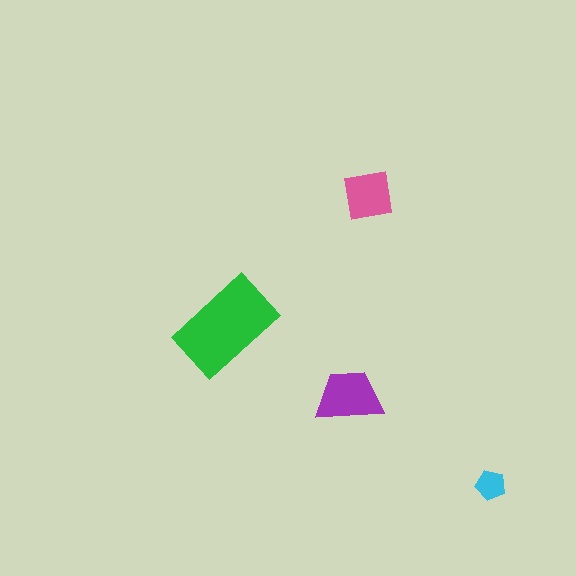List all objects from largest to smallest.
The green rectangle, the purple trapezoid, the pink square, the cyan pentagon.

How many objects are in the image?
There are 4 objects in the image.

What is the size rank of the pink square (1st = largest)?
3rd.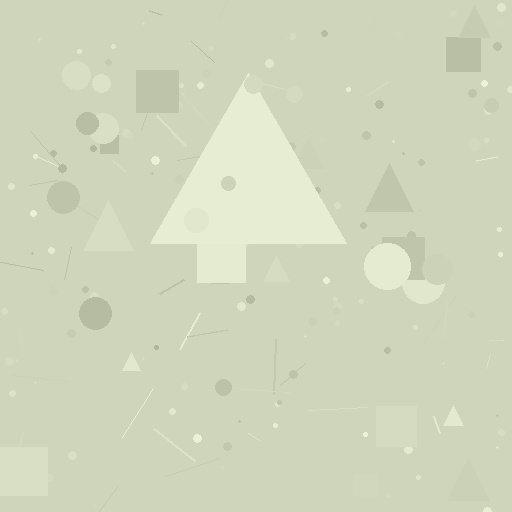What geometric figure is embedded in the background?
A triangle is embedded in the background.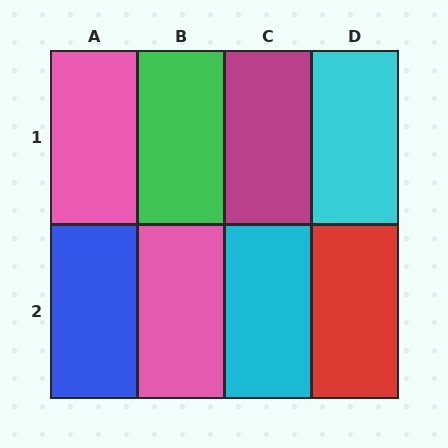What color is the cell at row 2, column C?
Cyan.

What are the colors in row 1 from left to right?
Pink, green, magenta, cyan.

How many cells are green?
1 cell is green.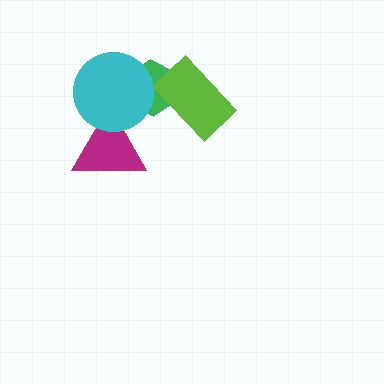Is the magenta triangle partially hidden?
Yes, it is partially covered by another shape.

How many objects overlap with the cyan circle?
2 objects overlap with the cyan circle.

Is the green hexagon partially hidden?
Yes, it is partially covered by another shape.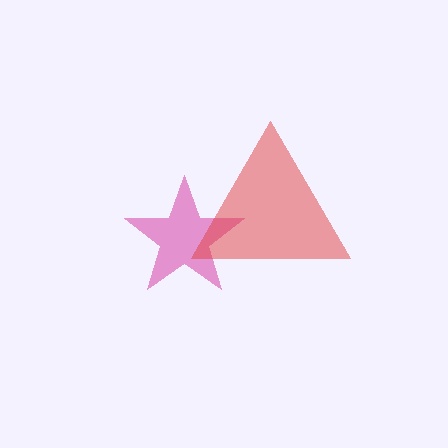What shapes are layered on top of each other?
The layered shapes are: a pink star, a red triangle.